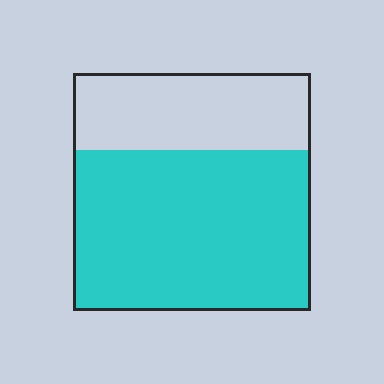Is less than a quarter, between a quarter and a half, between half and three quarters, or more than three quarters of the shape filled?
Between half and three quarters.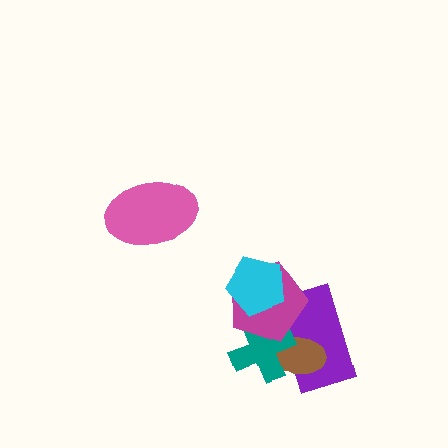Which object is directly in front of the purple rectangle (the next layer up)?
The brown ellipse is directly in front of the purple rectangle.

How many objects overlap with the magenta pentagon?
3 objects overlap with the magenta pentagon.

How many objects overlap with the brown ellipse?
2 objects overlap with the brown ellipse.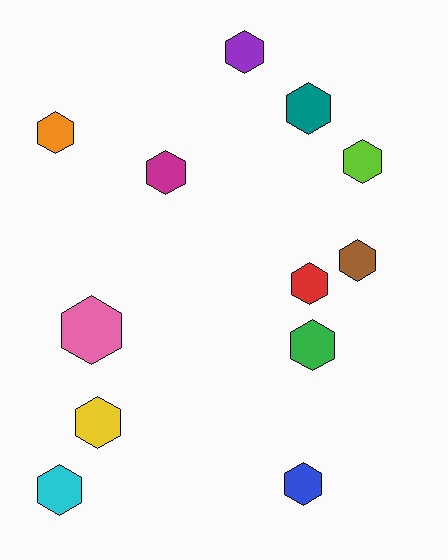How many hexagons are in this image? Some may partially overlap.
There are 12 hexagons.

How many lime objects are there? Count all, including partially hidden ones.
There is 1 lime object.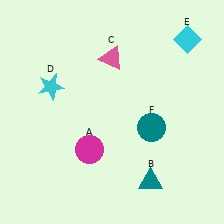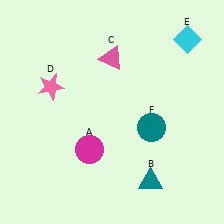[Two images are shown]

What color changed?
The star (D) changed from cyan in Image 1 to pink in Image 2.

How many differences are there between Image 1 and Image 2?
There is 1 difference between the two images.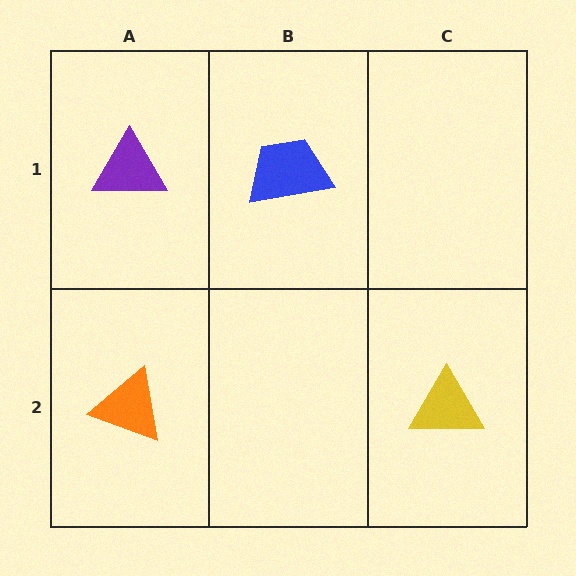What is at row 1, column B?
A blue trapezoid.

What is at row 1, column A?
A purple triangle.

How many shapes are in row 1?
2 shapes.